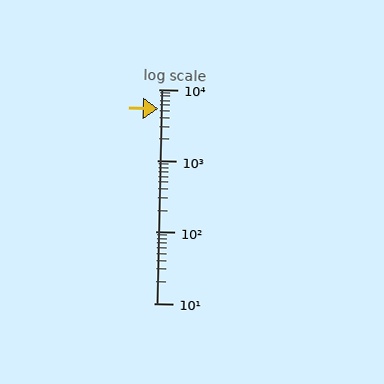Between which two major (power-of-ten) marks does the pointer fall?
The pointer is between 1000 and 10000.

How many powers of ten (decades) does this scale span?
The scale spans 3 decades, from 10 to 10000.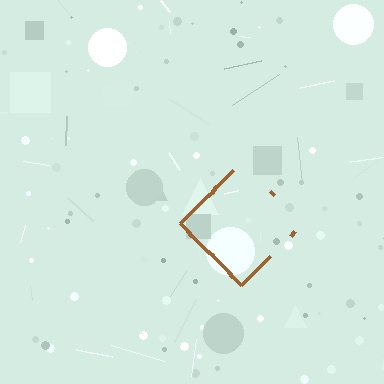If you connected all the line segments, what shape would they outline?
They would outline a diamond.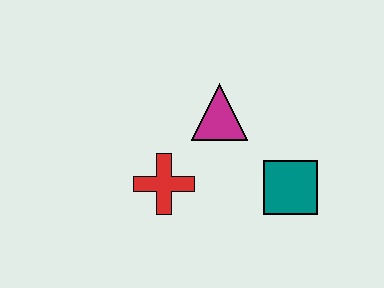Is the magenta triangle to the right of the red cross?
Yes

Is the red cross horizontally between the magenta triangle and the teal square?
No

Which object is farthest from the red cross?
The teal square is farthest from the red cross.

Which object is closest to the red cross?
The magenta triangle is closest to the red cross.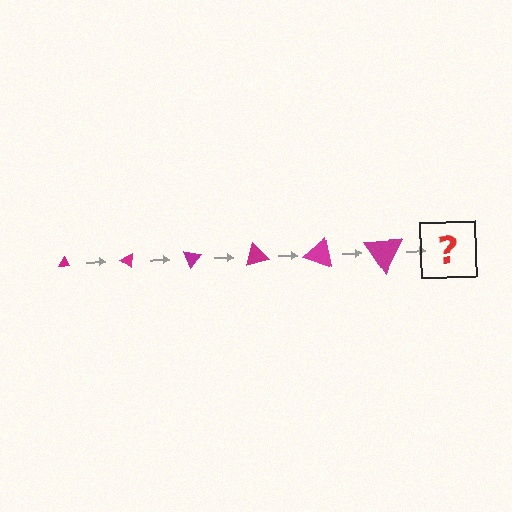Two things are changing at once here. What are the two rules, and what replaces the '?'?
The two rules are that the triangle grows larger each step and it rotates 35 degrees each step. The '?' should be a triangle, larger than the previous one and rotated 210 degrees from the start.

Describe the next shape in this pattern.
It should be a triangle, larger than the previous one and rotated 210 degrees from the start.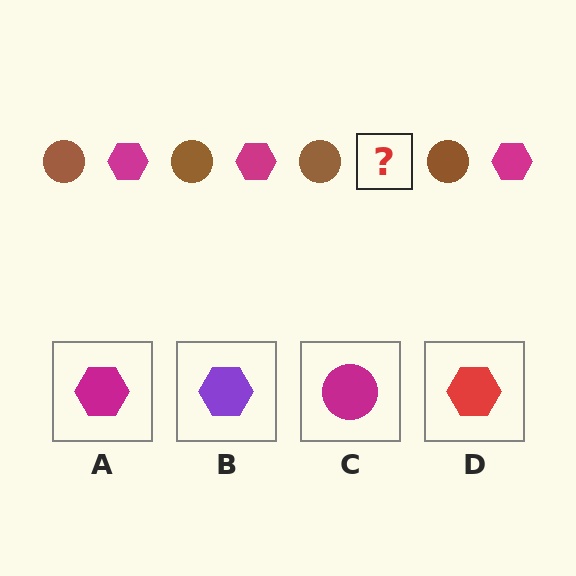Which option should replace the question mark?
Option A.